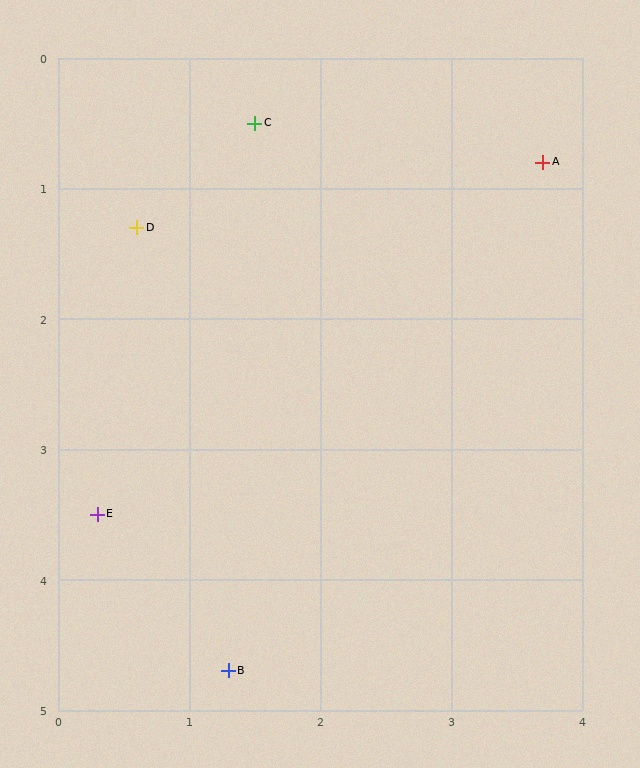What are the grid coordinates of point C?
Point C is at approximately (1.5, 0.5).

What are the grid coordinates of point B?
Point B is at approximately (1.3, 4.7).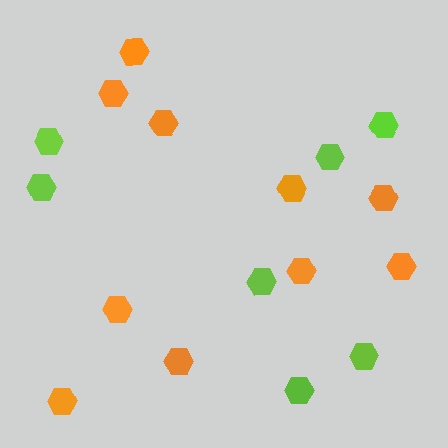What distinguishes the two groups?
There are 2 groups: one group of orange hexagons (10) and one group of lime hexagons (7).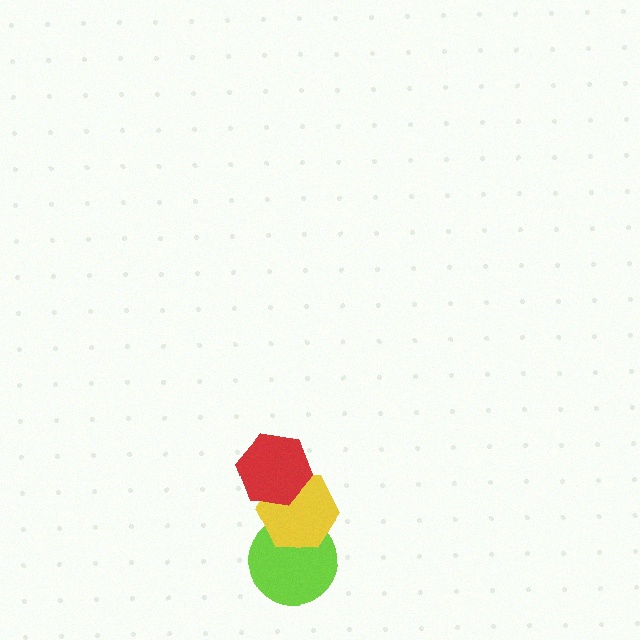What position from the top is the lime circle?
The lime circle is 3rd from the top.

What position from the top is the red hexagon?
The red hexagon is 1st from the top.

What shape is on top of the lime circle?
The yellow hexagon is on top of the lime circle.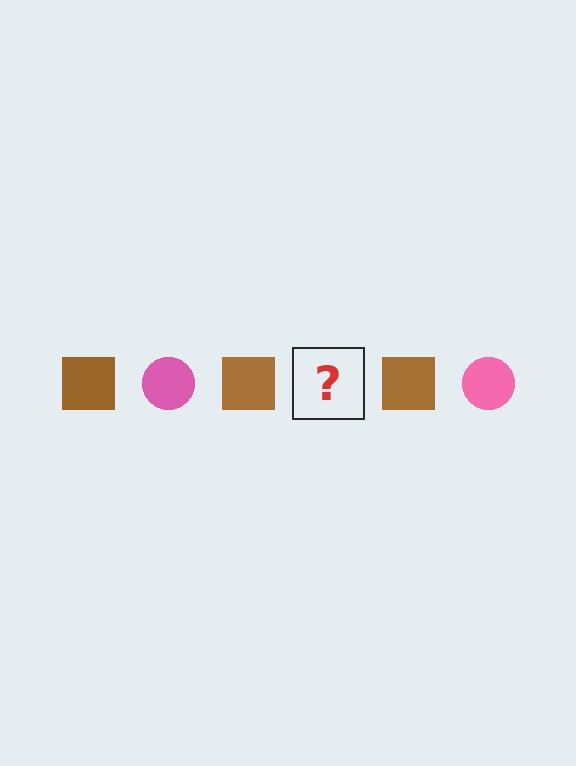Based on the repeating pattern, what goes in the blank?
The blank should be a pink circle.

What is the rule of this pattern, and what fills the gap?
The rule is that the pattern alternates between brown square and pink circle. The gap should be filled with a pink circle.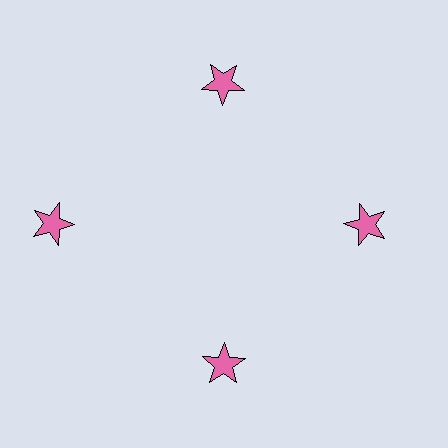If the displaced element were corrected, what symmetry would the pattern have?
It would have 4-fold rotational symmetry — the pattern would map onto itself every 90 degrees.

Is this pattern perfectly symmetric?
No. The 4 pink stars are arranged in a ring, but one element near the 9 o'clock position is pushed outward from the center, breaking the 4-fold rotational symmetry.